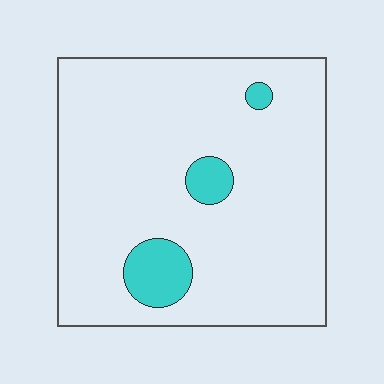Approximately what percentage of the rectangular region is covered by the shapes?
Approximately 10%.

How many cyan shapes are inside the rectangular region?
3.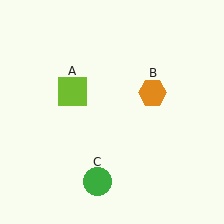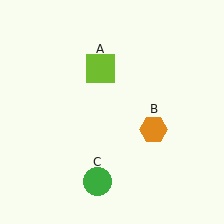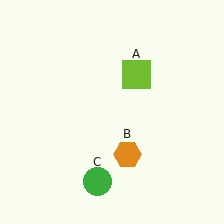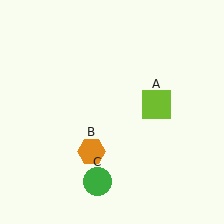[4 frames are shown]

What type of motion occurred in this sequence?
The lime square (object A), orange hexagon (object B) rotated clockwise around the center of the scene.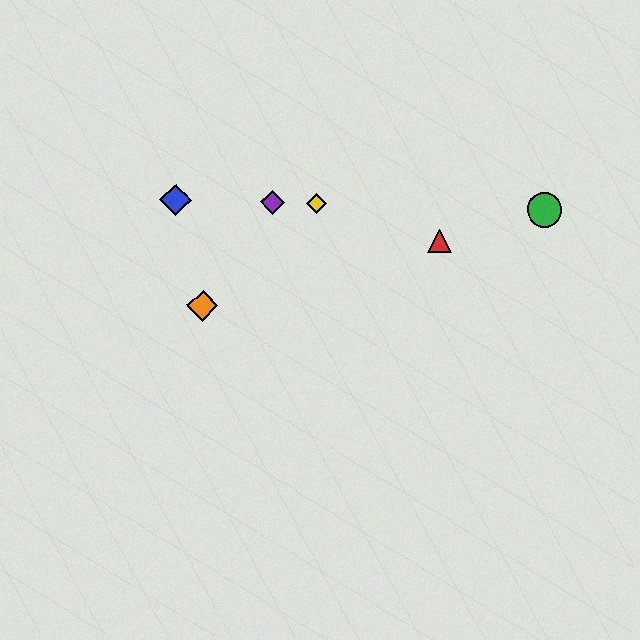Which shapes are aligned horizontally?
The blue diamond, the green circle, the yellow diamond, the purple diamond are aligned horizontally.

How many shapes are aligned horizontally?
4 shapes (the blue diamond, the green circle, the yellow diamond, the purple diamond) are aligned horizontally.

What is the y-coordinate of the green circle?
The green circle is at y≈210.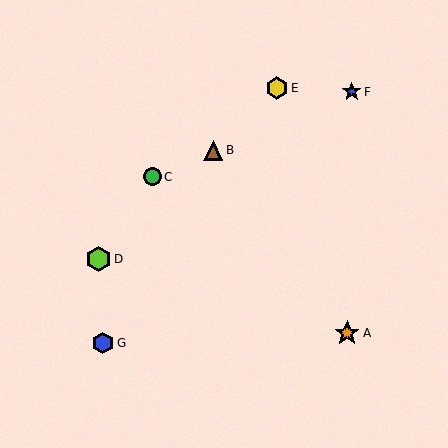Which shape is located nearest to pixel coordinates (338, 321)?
The orange star (labeled A) at (347, 333) is nearest to that location.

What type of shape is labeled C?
Shape C is a green circle.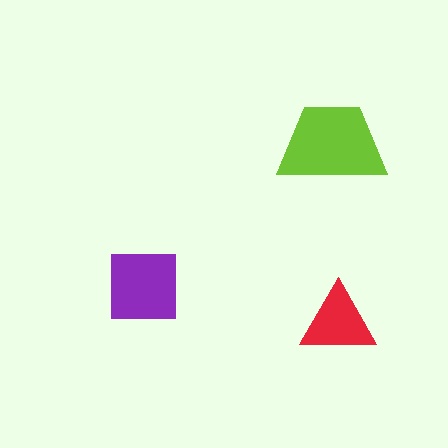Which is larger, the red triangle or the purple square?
The purple square.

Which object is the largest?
The lime trapezoid.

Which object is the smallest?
The red triangle.